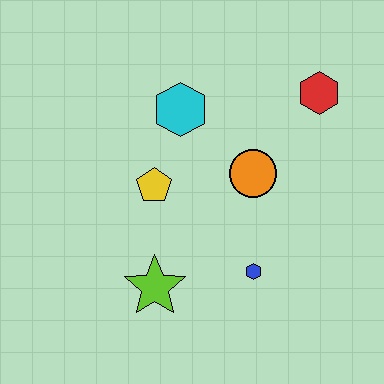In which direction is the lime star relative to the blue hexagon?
The lime star is to the left of the blue hexagon.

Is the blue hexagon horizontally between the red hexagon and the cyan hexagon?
Yes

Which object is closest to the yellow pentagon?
The cyan hexagon is closest to the yellow pentagon.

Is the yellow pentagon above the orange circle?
No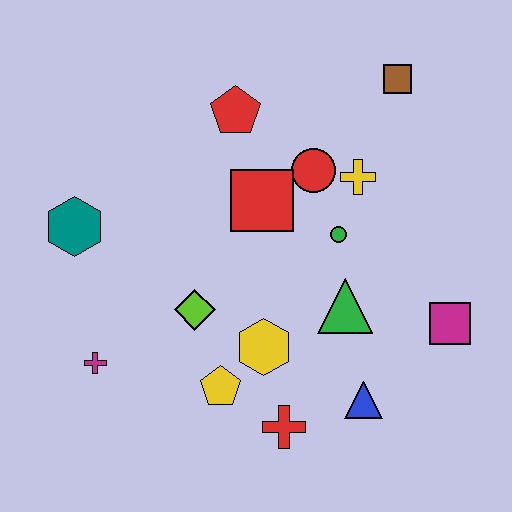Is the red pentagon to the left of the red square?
Yes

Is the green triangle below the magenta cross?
No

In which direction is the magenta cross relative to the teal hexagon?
The magenta cross is below the teal hexagon.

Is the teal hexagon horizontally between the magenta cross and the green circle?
No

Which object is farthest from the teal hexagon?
The magenta square is farthest from the teal hexagon.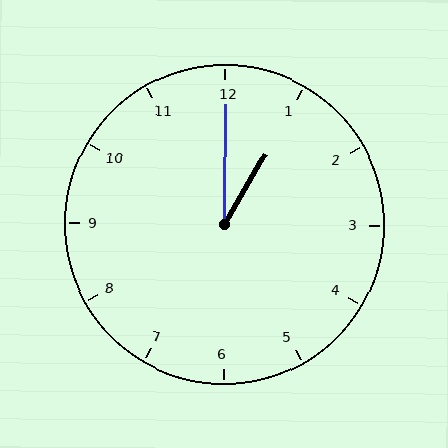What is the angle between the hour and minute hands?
Approximately 30 degrees.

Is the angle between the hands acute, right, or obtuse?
It is acute.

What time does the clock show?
1:00.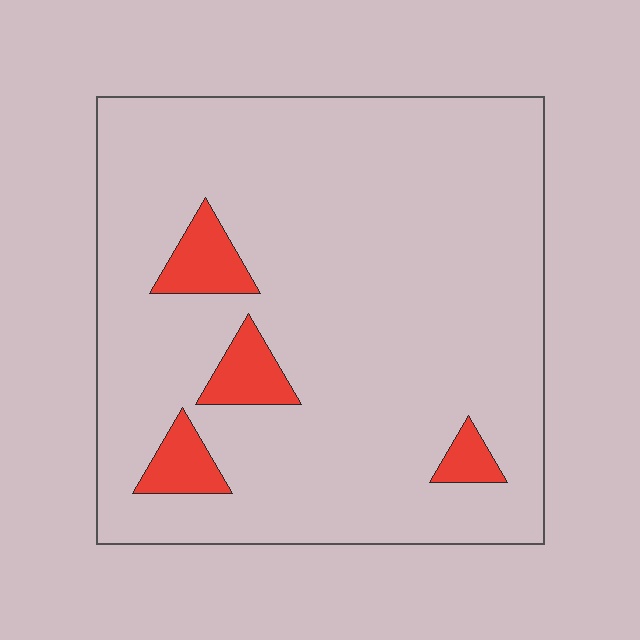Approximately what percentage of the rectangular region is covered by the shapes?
Approximately 10%.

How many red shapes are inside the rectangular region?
4.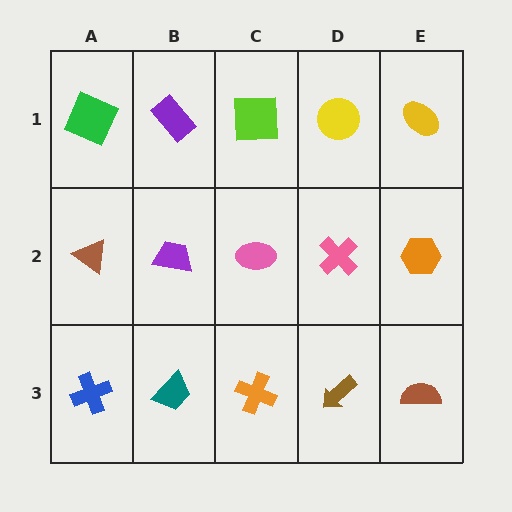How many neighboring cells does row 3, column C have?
3.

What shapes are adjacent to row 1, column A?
A brown triangle (row 2, column A), a purple rectangle (row 1, column B).